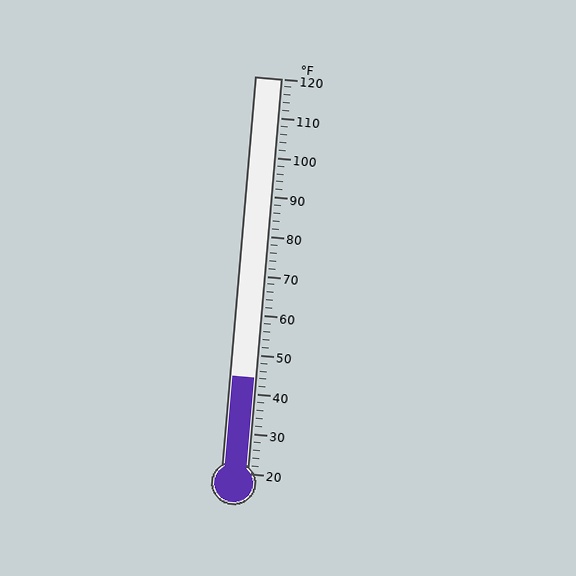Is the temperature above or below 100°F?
The temperature is below 100°F.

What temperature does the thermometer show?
The thermometer shows approximately 44°F.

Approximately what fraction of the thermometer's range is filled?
The thermometer is filled to approximately 25% of its range.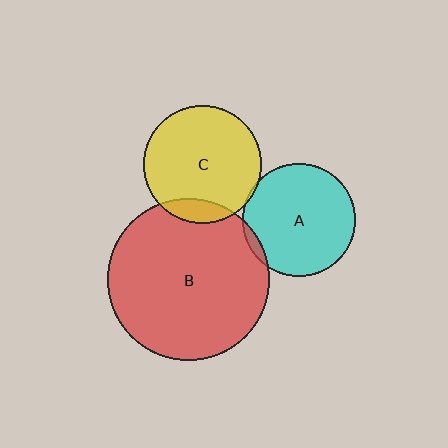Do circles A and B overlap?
Yes.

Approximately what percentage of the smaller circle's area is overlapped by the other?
Approximately 5%.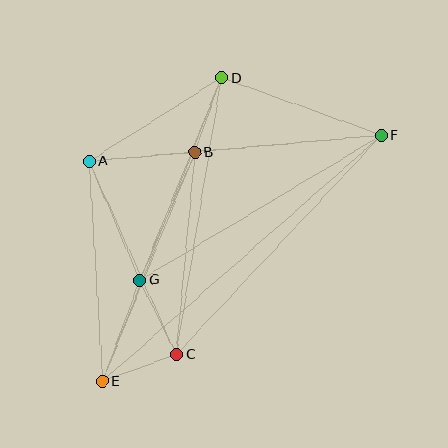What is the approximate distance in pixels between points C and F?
The distance between C and F is approximately 300 pixels.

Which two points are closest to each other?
Points C and E are closest to each other.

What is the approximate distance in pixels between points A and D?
The distance between A and D is approximately 157 pixels.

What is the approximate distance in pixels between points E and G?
The distance between E and G is approximately 108 pixels.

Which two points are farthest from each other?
Points E and F are farthest from each other.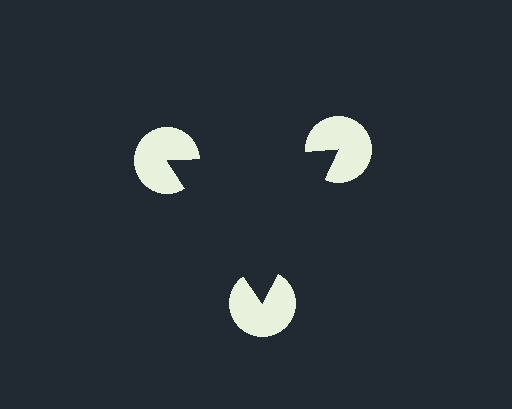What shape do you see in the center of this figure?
An illusory triangle — its edges are inferred from the aligned wedge cuts in the pac-man discs, not physically drawn.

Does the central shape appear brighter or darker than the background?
It typically appears slightly darker than the background, even though no actual brightness change is drawn.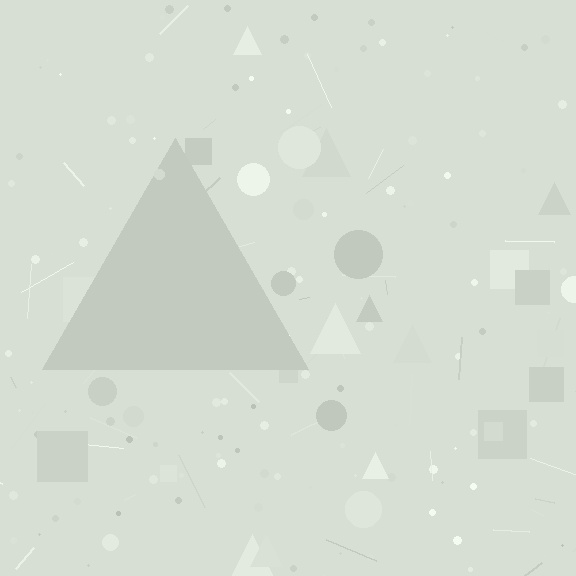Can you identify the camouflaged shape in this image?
The camouflaged shape is a triangle.